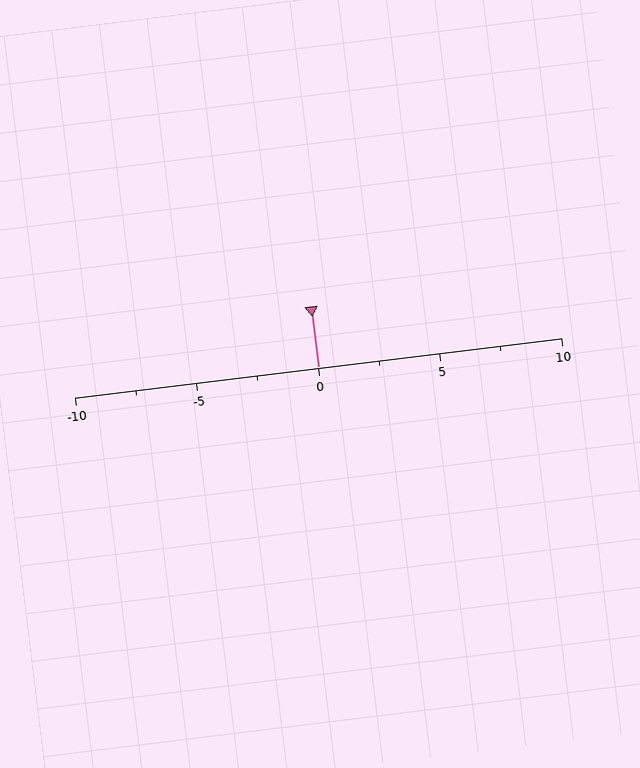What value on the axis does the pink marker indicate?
The marker indicates approximately 0.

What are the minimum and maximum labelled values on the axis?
The axis runs from -10 to 10.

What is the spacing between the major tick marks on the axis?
The major ticks are spaced 5 apart.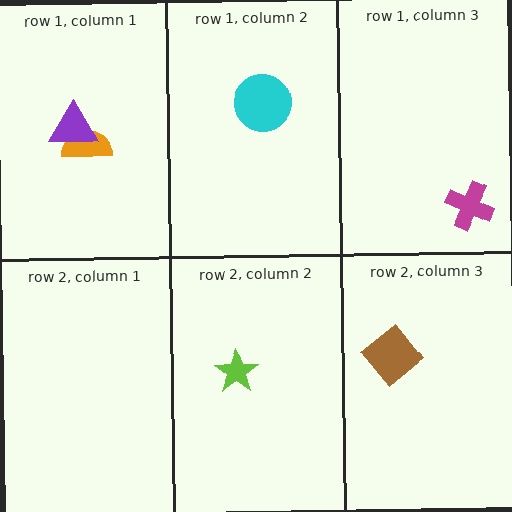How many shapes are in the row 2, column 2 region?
1.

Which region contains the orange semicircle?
The row 1, column 1 region.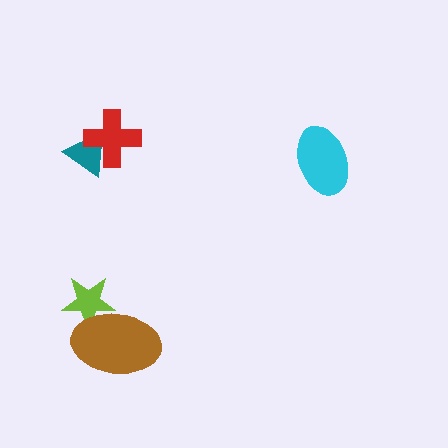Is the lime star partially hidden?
Yes, it is partially covered by another shape.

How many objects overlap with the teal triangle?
1 object overlaps with the teal triangle.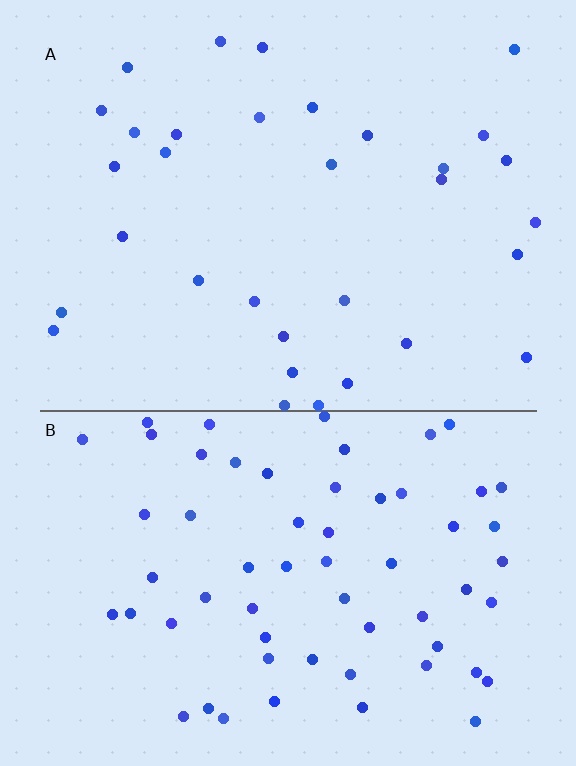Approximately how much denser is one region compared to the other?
Approximately 1.9× — region B over region A.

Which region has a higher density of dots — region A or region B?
B (the bottom).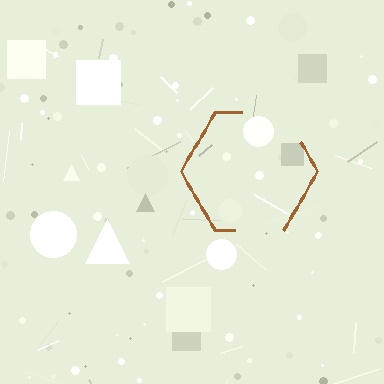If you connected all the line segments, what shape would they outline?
They would outline a hexagon.